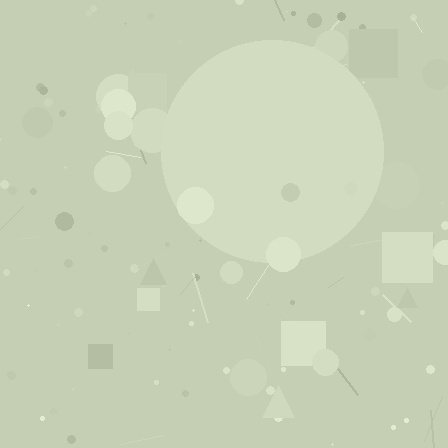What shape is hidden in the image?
A circle is hidden in the image.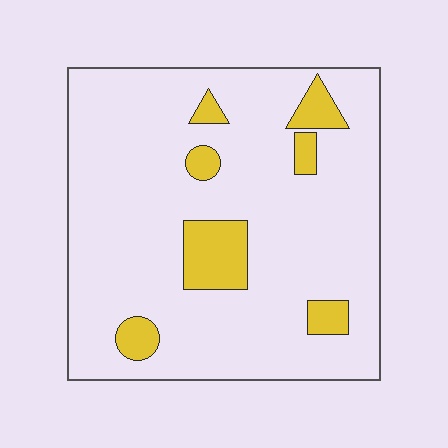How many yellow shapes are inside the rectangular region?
7.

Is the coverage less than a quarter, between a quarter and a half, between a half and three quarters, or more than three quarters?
Less than a quarter.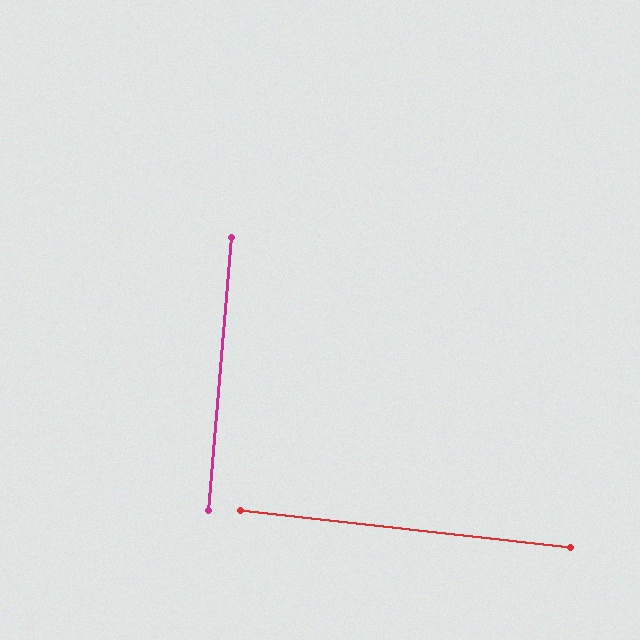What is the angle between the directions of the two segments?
Approximately 88 degrees.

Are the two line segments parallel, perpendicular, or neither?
Perpendicular — they meet at approximately 88°.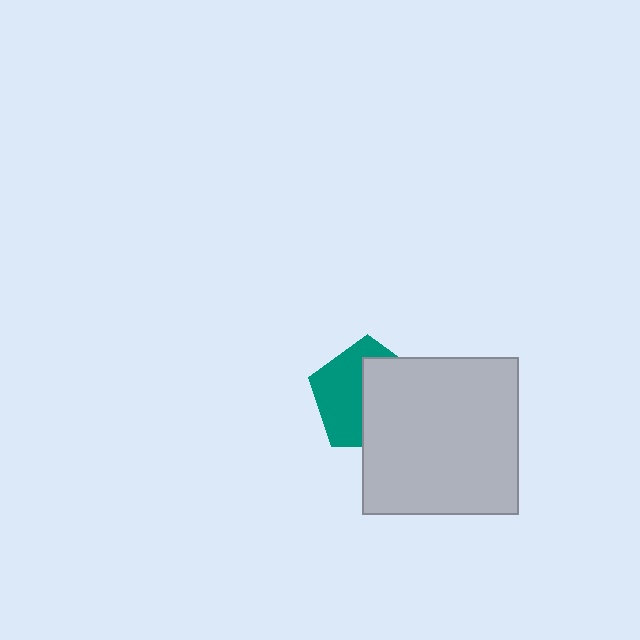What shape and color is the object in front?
The object in front is a light gray square.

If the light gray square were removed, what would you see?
You would see the complete teal pentagon.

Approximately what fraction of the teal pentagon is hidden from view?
Roughly 52% of the teal pentagon is hidden behind the light gray square.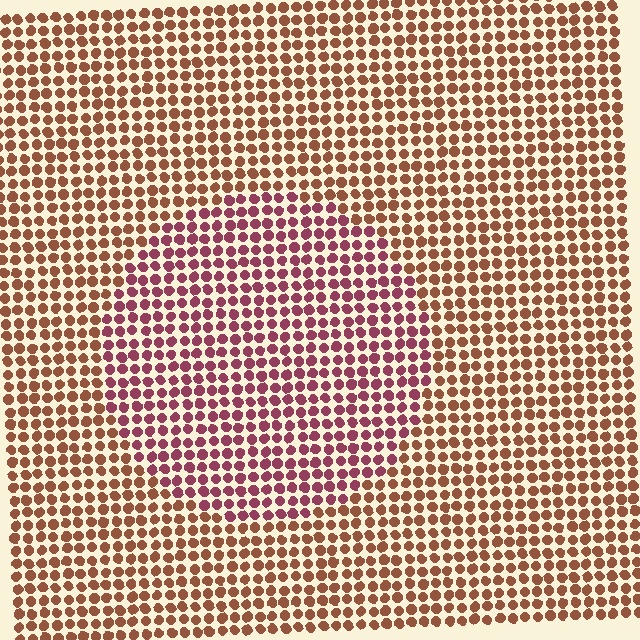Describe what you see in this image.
The image is filled with small brown elements in a uniform arrangement. A circle-shaped region is visible where the elements are tinted to a slightly different hue, forming a subtle color boundary.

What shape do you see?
I see a circle.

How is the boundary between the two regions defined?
The boundary is defined purely by a slight shift in hue (about 38 degrees). Spacing, size, and orientation are identical on both sides.